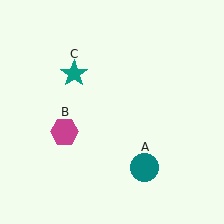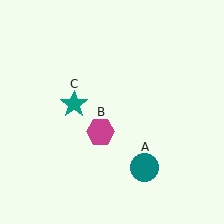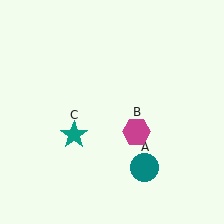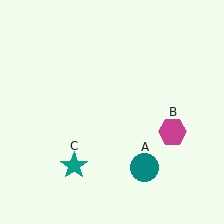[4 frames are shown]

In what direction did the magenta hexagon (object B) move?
The magenta hexagon (object B) moved right.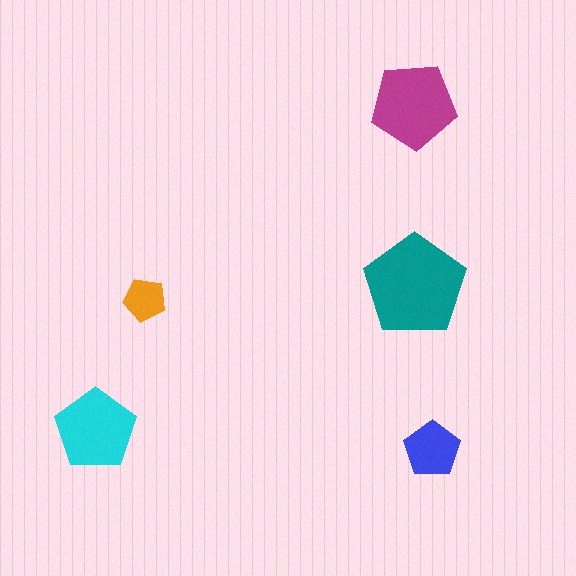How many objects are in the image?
There are 5 objects in the image.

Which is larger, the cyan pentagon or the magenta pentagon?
The magenta one.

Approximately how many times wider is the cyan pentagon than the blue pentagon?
About 1.5 times wider.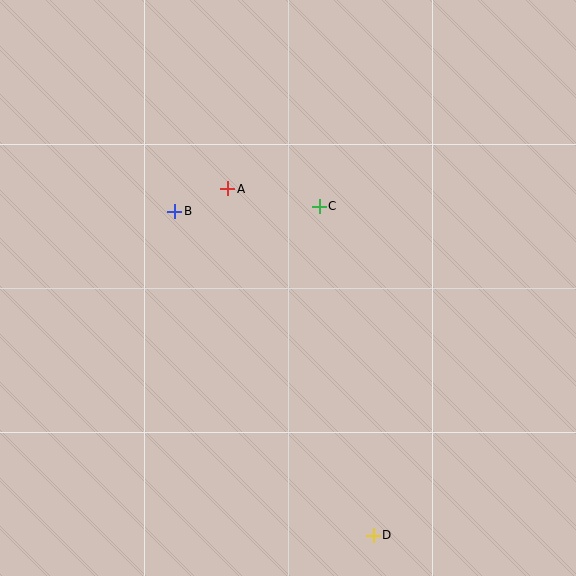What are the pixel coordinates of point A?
Point A is at (228, 189).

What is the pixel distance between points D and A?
The distance between D and A is 376 pixels.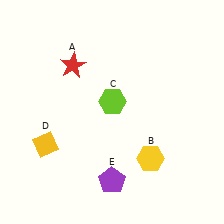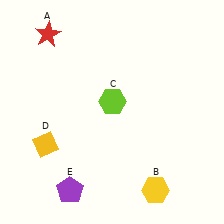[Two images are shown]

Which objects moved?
The objects that moved are: the red star (A), the yellow hexagon (B), the purple pentagon (E).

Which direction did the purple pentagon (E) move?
The purple pentagon (E) moved left.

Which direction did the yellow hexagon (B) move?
The yellow hexagon (B) moved down.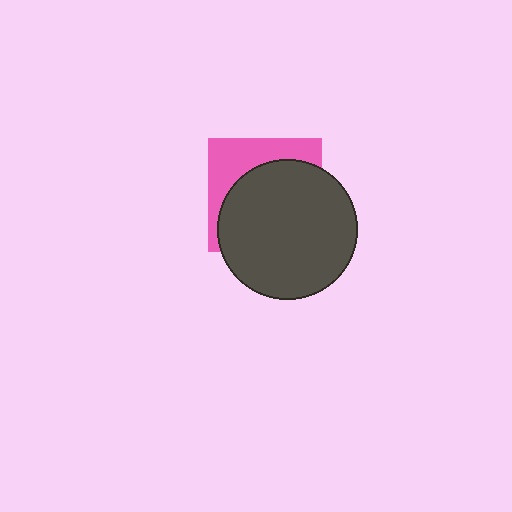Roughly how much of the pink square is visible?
A small part of it is visible (roughly 35%).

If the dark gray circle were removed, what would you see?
You would see the complete pink square.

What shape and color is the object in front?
The object in front is a dark gray circle.